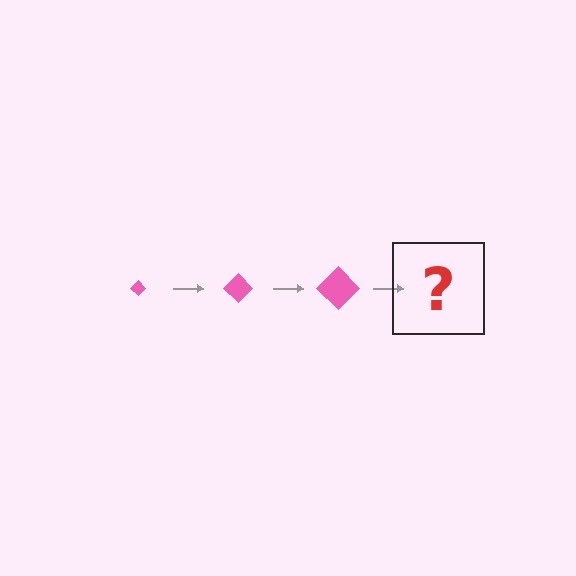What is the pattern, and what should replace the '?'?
The pattern is that the diamond gets progressively larger each step. The '?' should be a pink diamond, larger than the previous one.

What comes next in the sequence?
The next element should be a pink diamond, larger than the previous one.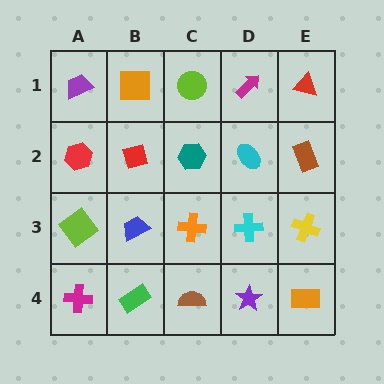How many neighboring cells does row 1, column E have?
2.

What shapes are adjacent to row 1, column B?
A red diamond (row 2, column B), a purple trapezoid (row 1, column A), a lime circle (row 1, column C).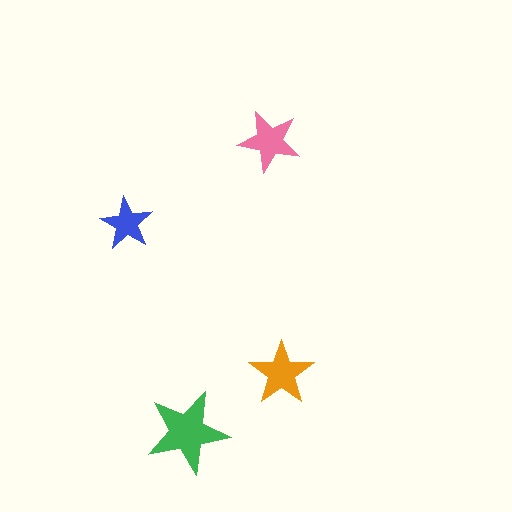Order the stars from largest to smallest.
the green one, the orange one, the pink one, the blue one.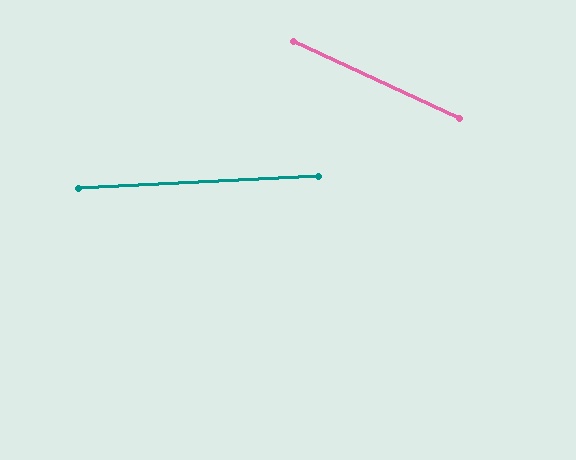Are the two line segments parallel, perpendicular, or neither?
Neither parallel nor perpendicular — they differ by about 28°.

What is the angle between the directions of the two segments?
Approximately 28 degrees.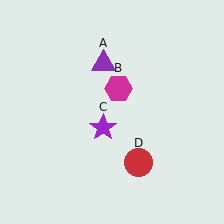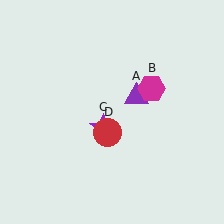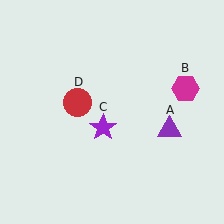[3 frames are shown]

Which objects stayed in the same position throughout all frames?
Purple star (object C) remained stationary.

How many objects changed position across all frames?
3 objects changed position: purple triangle (object A), magenta hexagon (object B), red circle (object D).